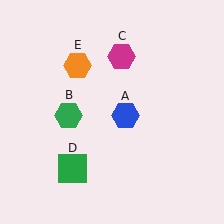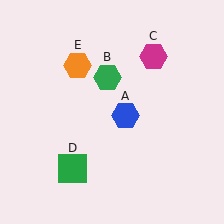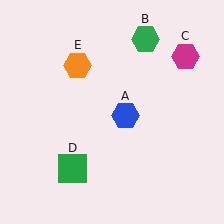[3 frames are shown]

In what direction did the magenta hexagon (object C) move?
The magenta hexagon (object C) moved right.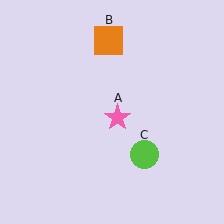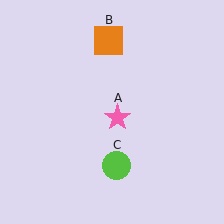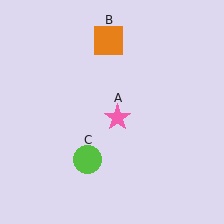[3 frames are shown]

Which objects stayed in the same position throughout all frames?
Pink star (object A) and orange square (object B) remained stationary.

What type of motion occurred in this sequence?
The lime circle (object C) rotated clockwise around the center of the scene.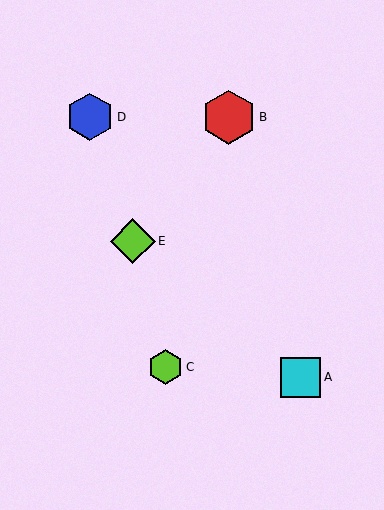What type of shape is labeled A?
Shape A is a cyan square.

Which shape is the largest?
The red hexagon (labeled B) is the largest.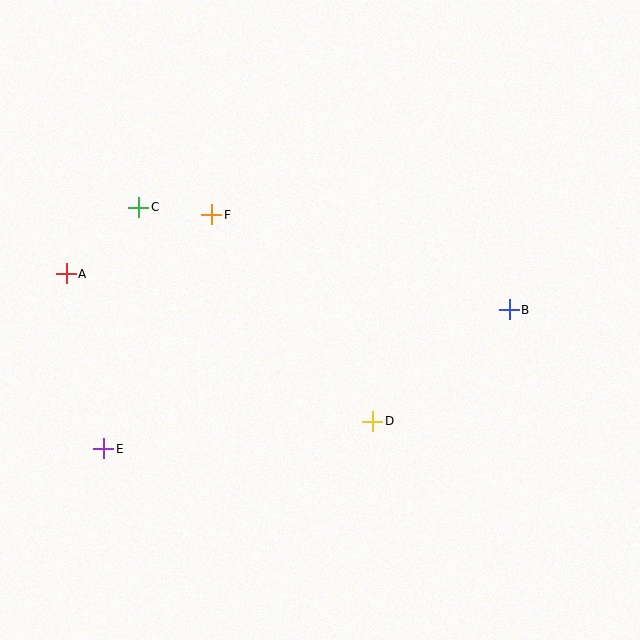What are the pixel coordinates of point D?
Point D is at (373, 421).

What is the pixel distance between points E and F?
The distance between E and F is 258 pixels.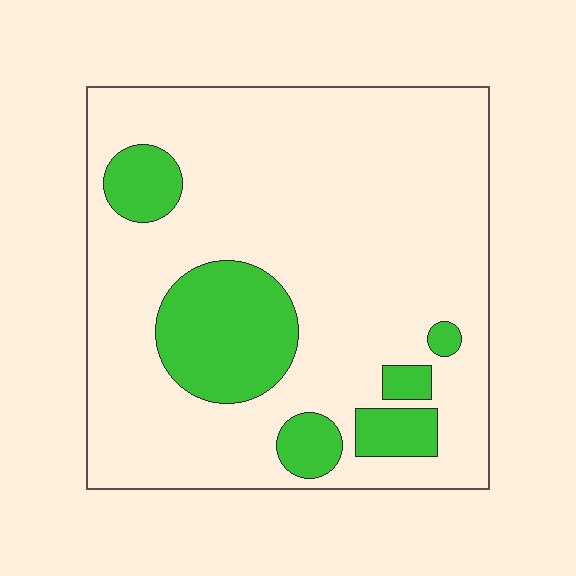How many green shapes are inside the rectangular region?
6.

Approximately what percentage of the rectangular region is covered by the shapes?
Approximately 20%.